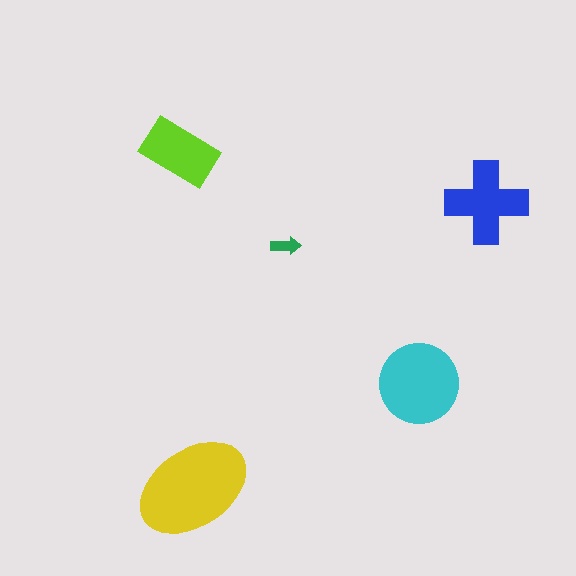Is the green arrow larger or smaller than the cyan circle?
Smaller.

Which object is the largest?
The yellow ellipse.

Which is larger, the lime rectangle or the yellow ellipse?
The yellow ellipse.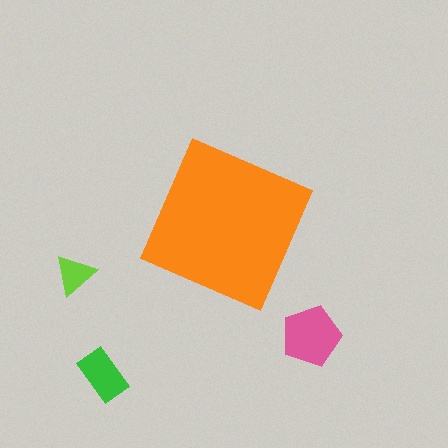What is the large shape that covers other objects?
An orange diamond.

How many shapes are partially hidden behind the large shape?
0 shapes are partially hidden.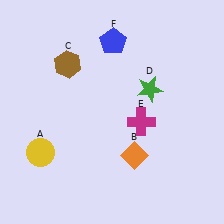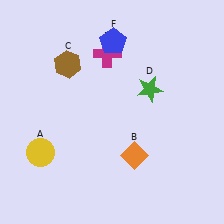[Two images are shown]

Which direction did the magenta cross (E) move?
The magenta cross (E) moved up.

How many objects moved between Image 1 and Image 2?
1 object moved between the two images.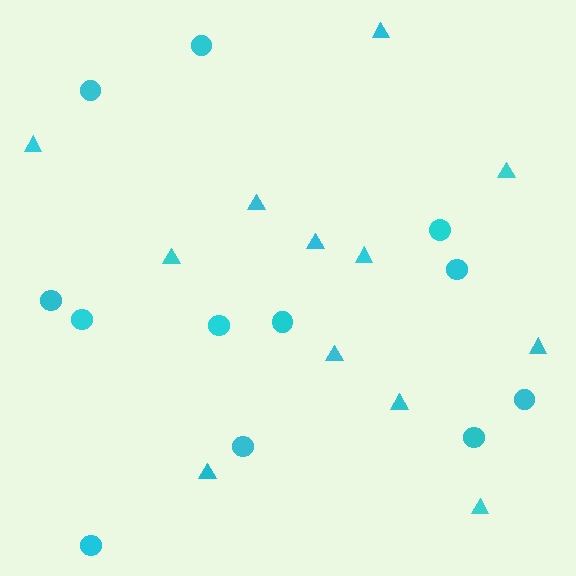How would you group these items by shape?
There are 2 groups: one group of circles (12) and one group of triangles (12).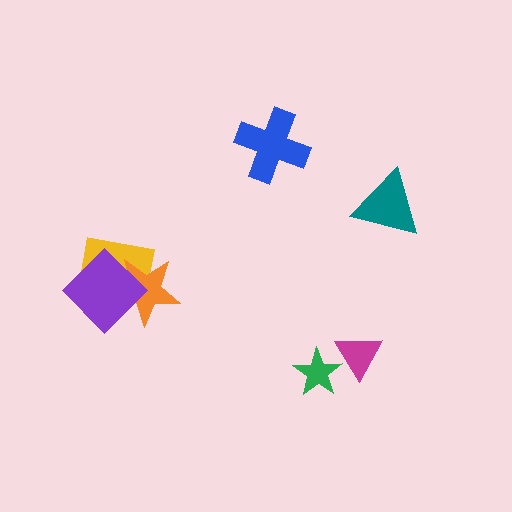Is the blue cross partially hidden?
No, no other shape covers it.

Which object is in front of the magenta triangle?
The green star is in front of the magenta triangle.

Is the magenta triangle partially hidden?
Yes, it is partially covered by another shape.